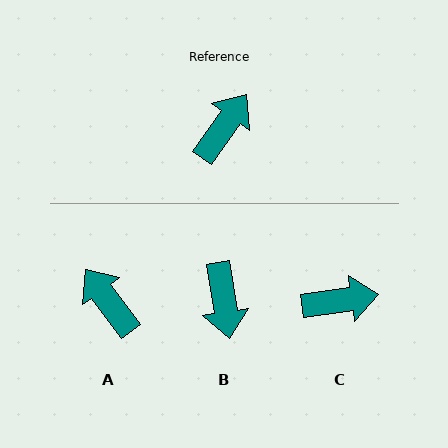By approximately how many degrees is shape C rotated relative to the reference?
Approximately 47 degrees clockwise.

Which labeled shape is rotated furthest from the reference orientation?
B, about 136 degrees away.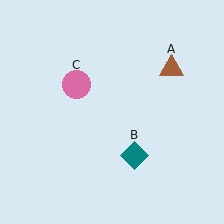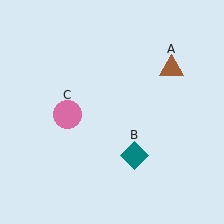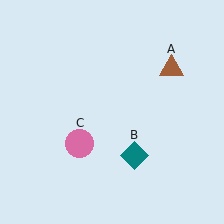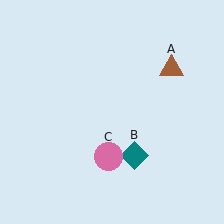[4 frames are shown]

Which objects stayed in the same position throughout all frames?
Brown triangle (object A) and teal diamond (object B) remained stationary.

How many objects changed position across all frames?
1 object changed position: pink circle (object C).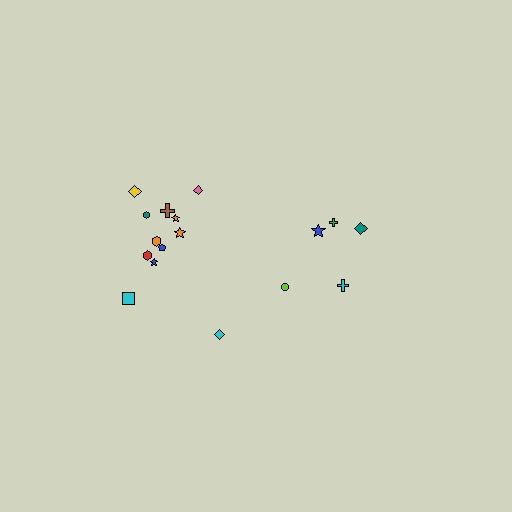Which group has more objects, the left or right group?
The left group.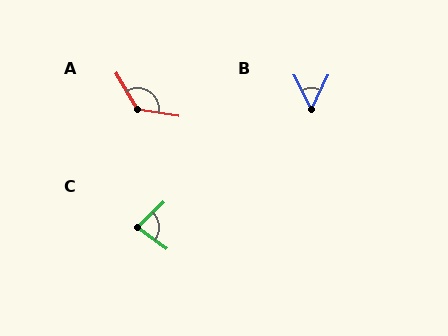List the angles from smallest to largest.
B (52°), C (80°), A (129°).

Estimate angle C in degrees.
Approximately 80 degrees.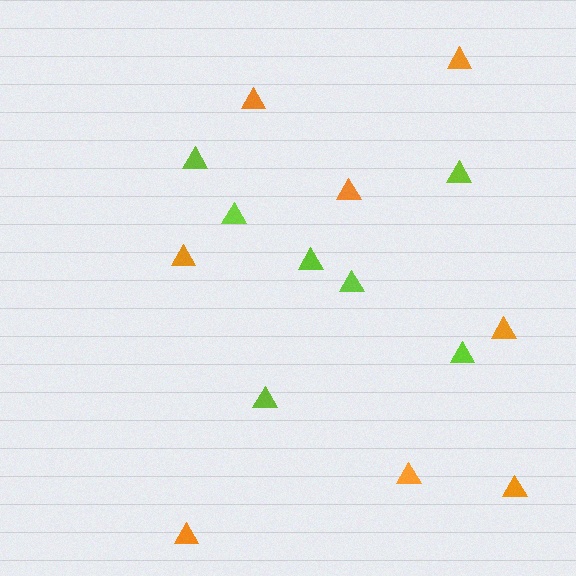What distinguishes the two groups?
There are 2 groups: one group of lime triangles (7) and one group of orange triangles (8).